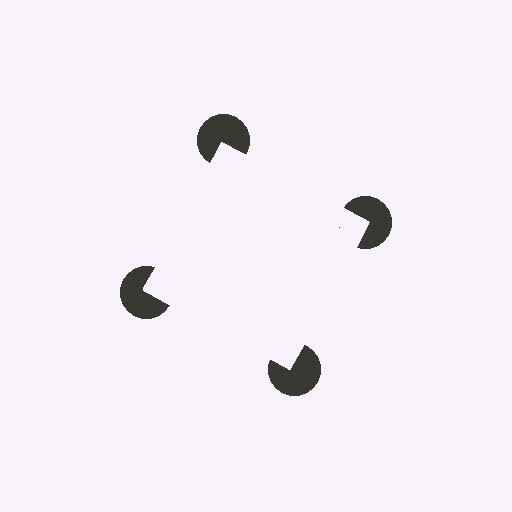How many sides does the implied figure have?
4 sides.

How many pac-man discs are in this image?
There are 4 — one at each vertex of the illusory square.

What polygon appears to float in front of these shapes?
An illusory square — its edges are inferred from the aligned wedge cuts in the pac-man discs, not physically drawn.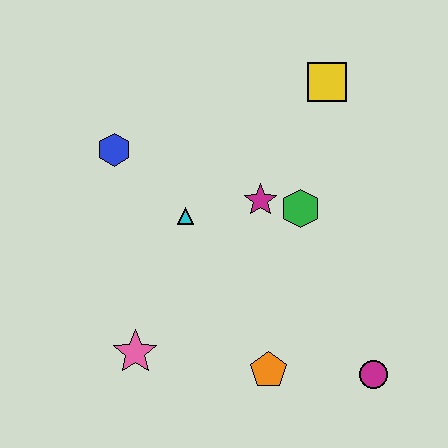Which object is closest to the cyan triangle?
The magenta star is closest to the cyan triangle.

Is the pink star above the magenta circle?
Yes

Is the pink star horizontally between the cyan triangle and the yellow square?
No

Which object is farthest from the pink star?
The yellow square is farthest from the pink star.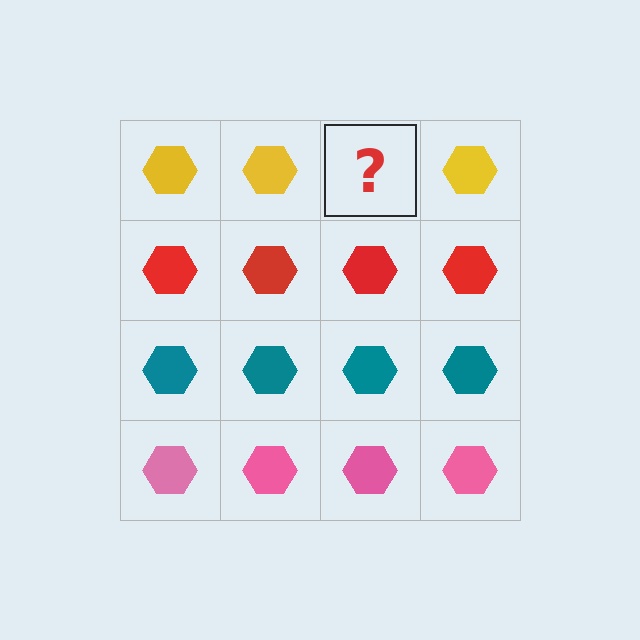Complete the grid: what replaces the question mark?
The question mark should be replaced with a yellow hexagon.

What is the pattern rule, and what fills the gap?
The rule is that each row has a consistent color. The gap should be filled with a yellow hexagon.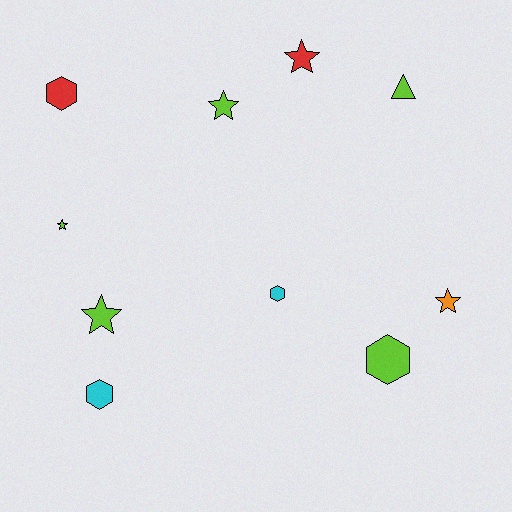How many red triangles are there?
There are no red triangles.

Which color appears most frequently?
Lime, with 5 objects.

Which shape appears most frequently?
Star, with 5 objects.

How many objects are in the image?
There are 10 objects.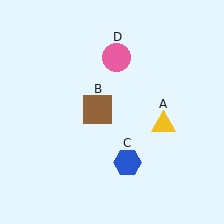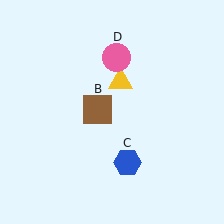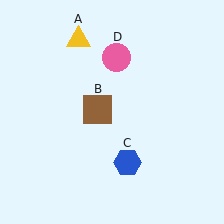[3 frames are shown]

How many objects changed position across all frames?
1 object changed position: yellow triangle (object A).